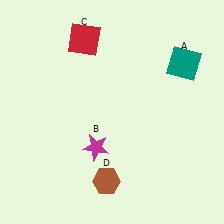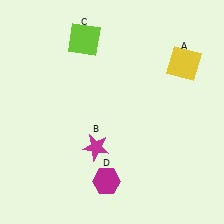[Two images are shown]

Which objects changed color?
A changed from teal to yellow. C changed from red to lime. D changed from brown to magenta.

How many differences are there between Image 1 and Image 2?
There are 3 differences between the two images.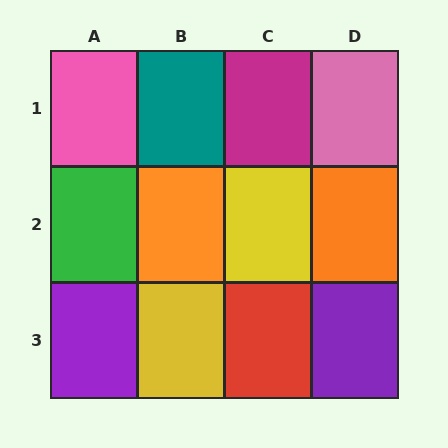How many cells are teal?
1 cell is teal.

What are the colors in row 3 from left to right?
Purple, yellow, red, purple.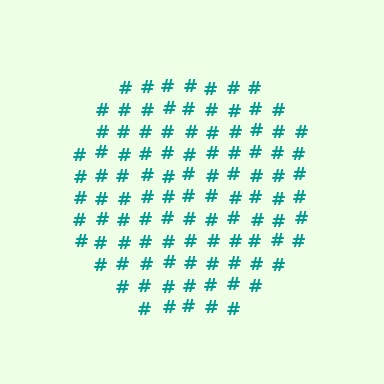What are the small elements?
The small elements are hash symbols.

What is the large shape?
The large shape is a circle.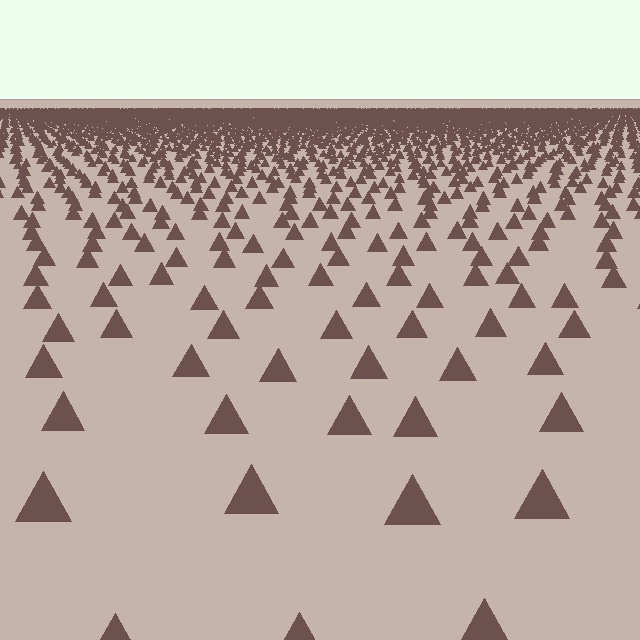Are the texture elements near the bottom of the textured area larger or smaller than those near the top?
Larger. Near the bottom, elements are closer to the viewer and appear at a bigger on-screen size.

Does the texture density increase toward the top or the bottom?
Density increases toward the top.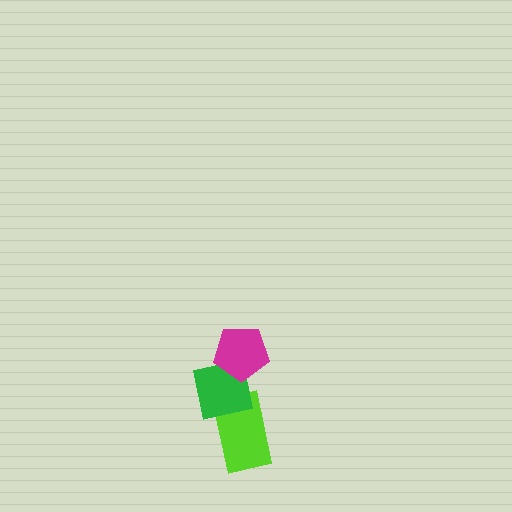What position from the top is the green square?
The green square is 2nd from the top.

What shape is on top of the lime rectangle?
The green square is on top of the lime rectangle.